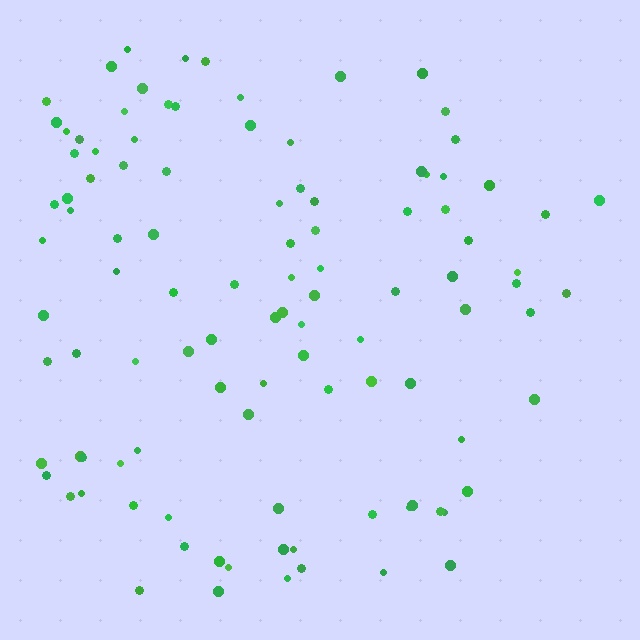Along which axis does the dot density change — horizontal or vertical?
Horizontal.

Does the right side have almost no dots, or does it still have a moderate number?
Still a moderate number, just noticeably fewer than the left.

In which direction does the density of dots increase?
From right to left, with the left side densest.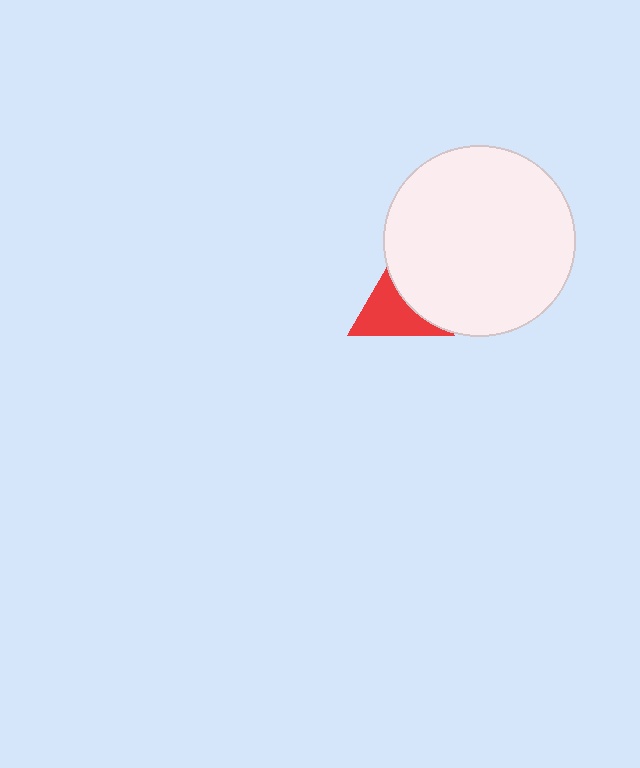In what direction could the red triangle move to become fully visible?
The red triangle could move left. That would shift it out from behind the white circle entirely.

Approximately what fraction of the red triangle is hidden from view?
Roughly 42% of the red triangle is hidden behind the white circle.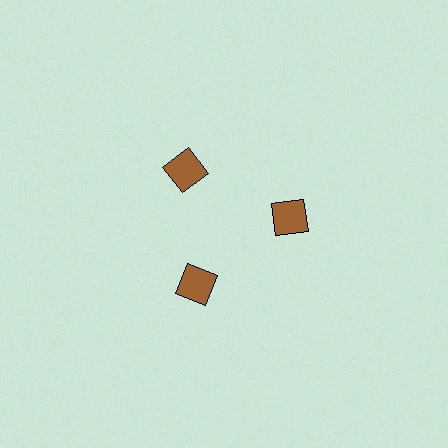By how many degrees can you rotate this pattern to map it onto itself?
The pattern maps onto itself every 120 degrees of rotation.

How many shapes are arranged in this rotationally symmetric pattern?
There are 3 shapes, arranged in 3 groups of 1.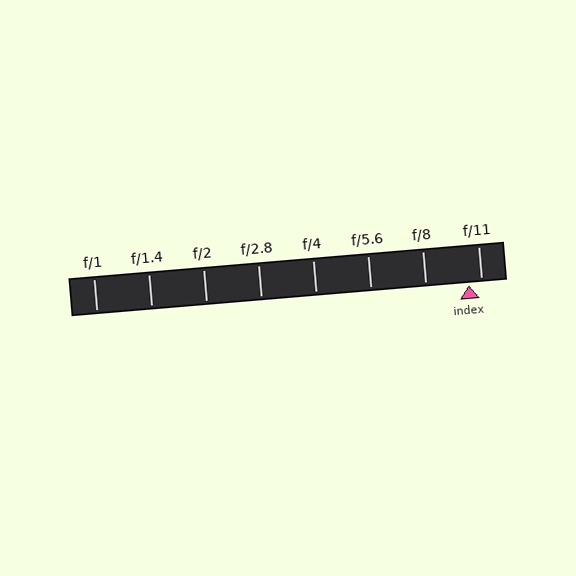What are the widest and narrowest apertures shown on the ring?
The widest aperture shown is f/1 and the narrowest is f/11.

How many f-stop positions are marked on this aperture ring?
There are 8 f-stop positions marked.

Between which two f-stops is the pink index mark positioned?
The index mark is between f/8 and f/11.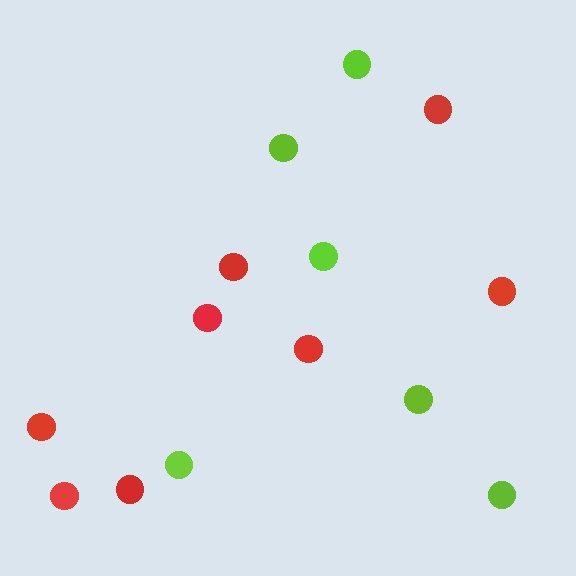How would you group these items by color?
There are 2 groups: one group of red circles (8) and one group of lime circles (6).